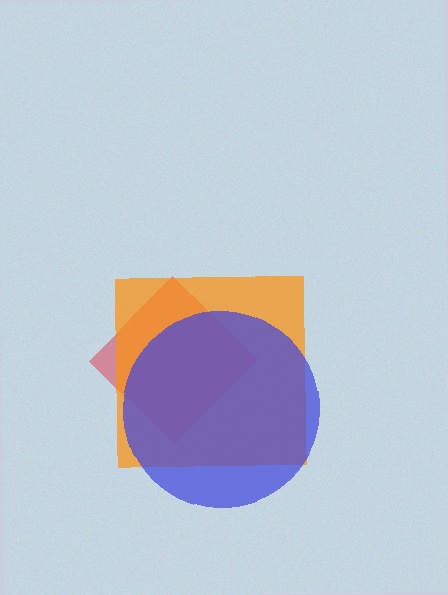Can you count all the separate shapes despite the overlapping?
Yes, there are 3 separate shapes.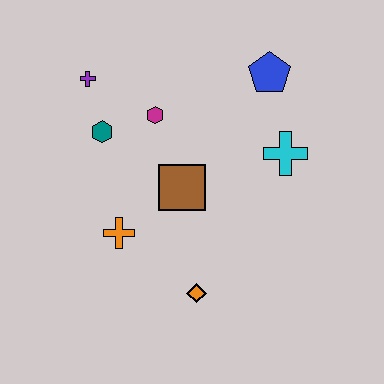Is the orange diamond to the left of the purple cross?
No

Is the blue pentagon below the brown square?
No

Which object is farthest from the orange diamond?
The purple cross is farthest from the orange diamond.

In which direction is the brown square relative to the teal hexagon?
The brown square is to the right of the teal hexagon.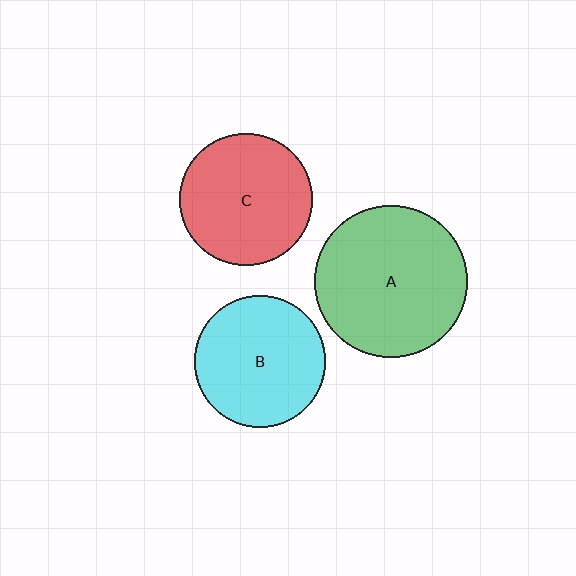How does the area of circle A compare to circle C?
Approximately 1.3 times.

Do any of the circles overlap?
No, none of the circles overlap.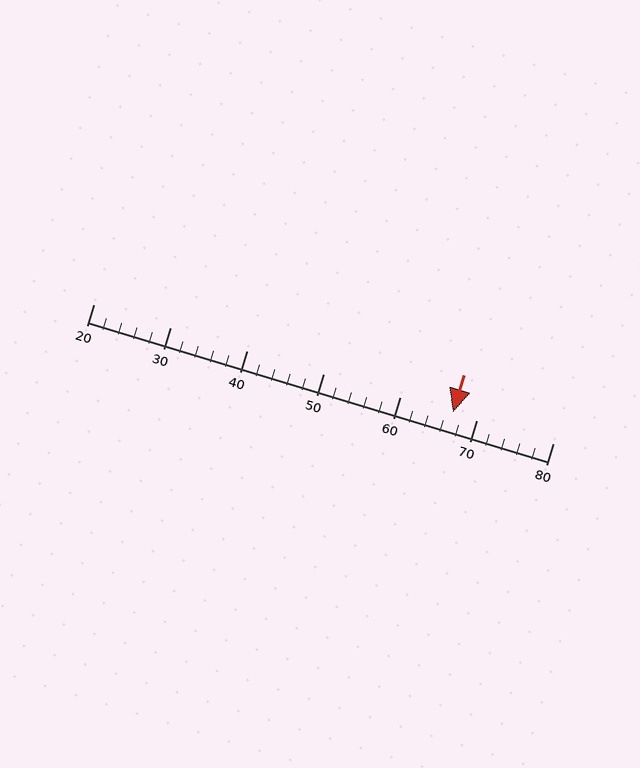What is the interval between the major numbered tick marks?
The major tick marks are spaced 10 units apart.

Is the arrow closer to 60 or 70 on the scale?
The arrow is closer to 70.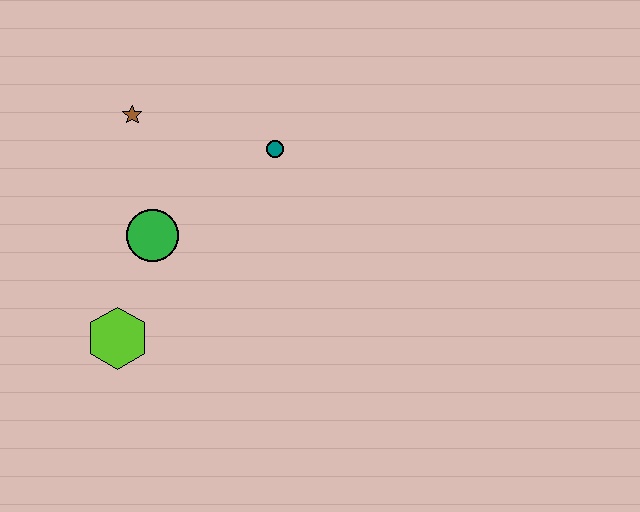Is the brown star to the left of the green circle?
Yes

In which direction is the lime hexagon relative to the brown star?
The lime hexagon is below the brown star.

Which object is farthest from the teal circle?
The lime hexagon is farthest from the teal circle.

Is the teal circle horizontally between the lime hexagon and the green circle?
No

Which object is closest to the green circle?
The lime hexagon is closest to the green circle.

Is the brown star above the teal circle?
Yes